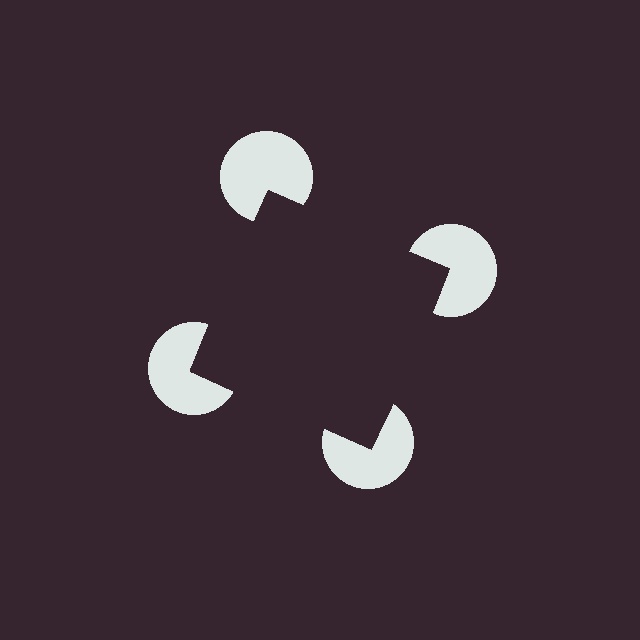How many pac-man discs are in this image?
There are 4 — one at each vertex of the illusory square.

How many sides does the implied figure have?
4 sides.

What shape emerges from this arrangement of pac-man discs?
An illusory square — its edges are inferred from the aligned wedge cuts in the pac-man discs, not physically drawn.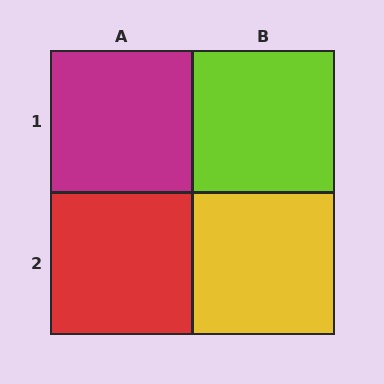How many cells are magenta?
1 cell is magenta.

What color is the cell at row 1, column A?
Magenta.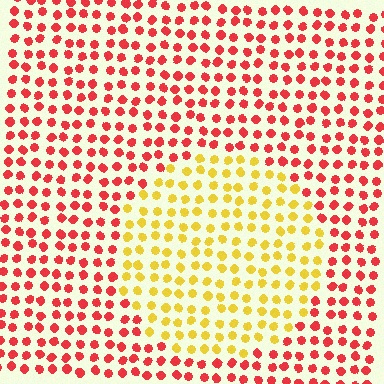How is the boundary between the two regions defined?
The boundary is defined purely by a slight shift in hue (about 55 degrees). Spacing, size, and orientation are identical on both sides.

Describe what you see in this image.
The image is filled with small red elements in a uniform arrangement. A circle-shaped region is visible where the elements are tinted to a slightly different hue, forming a subtle color boundary.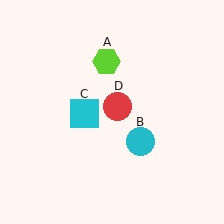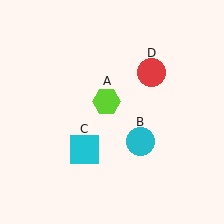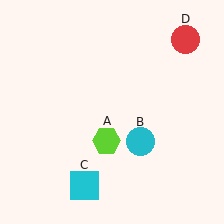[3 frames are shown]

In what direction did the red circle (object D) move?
The red circle (object D) moved up and to the right.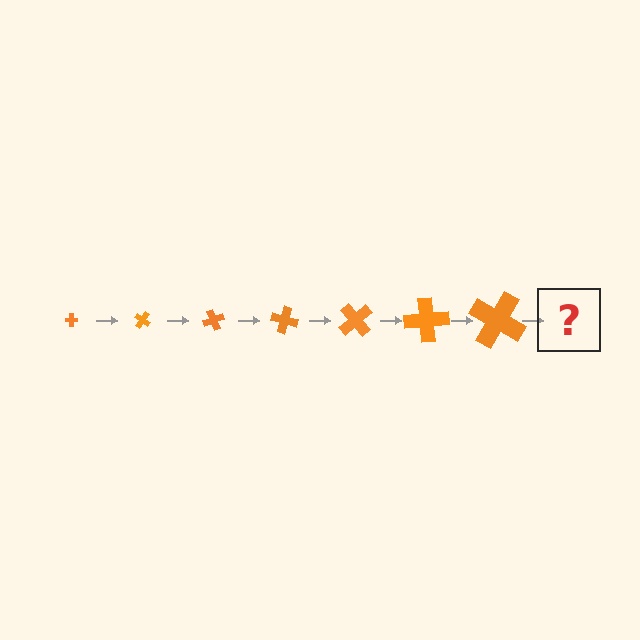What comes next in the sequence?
The next element should be a cross, larger than the previous one and rotated 245 degrees from the start.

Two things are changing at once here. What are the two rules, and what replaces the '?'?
The two rules are that the cross grows larger each step and it rotates 35 degrees each step. The '?' should be a cross, larger than the previous one and rotated 245 degrees from the start.